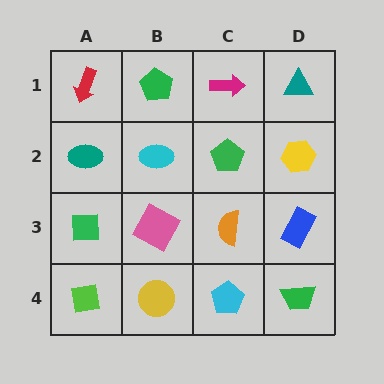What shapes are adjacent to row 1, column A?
A teal ellipse (row 2, column A), a green pentagon (row 1, column B).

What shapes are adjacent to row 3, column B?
A cyan ellipse (row 2, column B), a yellow circle (row 4, column B), a green square (row 3, column A), an orange semicircle (row 3, column C).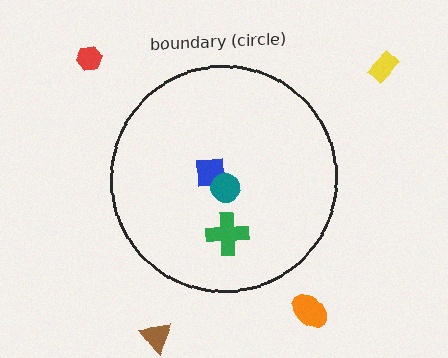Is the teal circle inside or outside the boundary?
Inside.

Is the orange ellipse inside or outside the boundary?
Outside.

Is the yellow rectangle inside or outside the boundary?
Outside.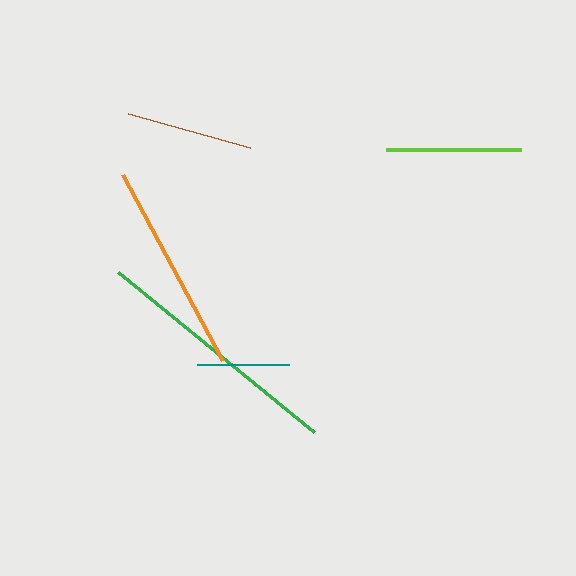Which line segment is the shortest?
The teal line is the shortest at approximately 92 pixels.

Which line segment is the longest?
The green line is the longest at approximately 253 pixels.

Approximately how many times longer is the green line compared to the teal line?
The green line is approximately 2.8 times the length of the teal line.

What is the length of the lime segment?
The lime segment is approximately 135 pixels long.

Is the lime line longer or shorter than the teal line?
The lime line is longer than the teal line.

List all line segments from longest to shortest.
From longest to shortest: green, orange, lime, brown, teal.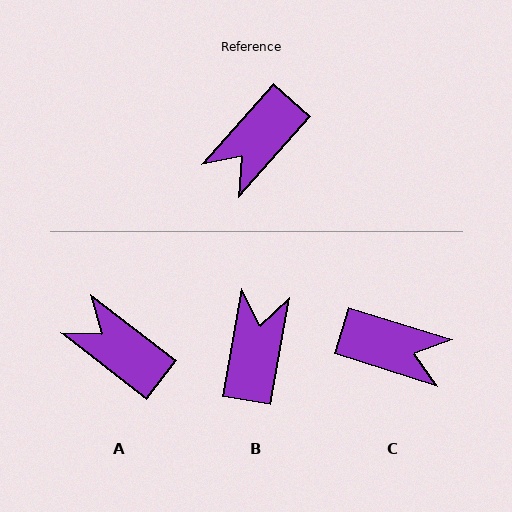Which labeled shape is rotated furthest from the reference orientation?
B, about 148 degrees away.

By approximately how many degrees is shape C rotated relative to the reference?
Approximately 115 degrees counter-clockwise.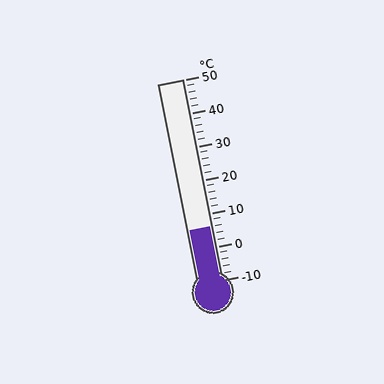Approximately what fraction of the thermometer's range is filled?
The thermometer is filled to approximately 25% of its range.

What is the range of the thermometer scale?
The thermometer scale ranges from -10°C to 50°C.